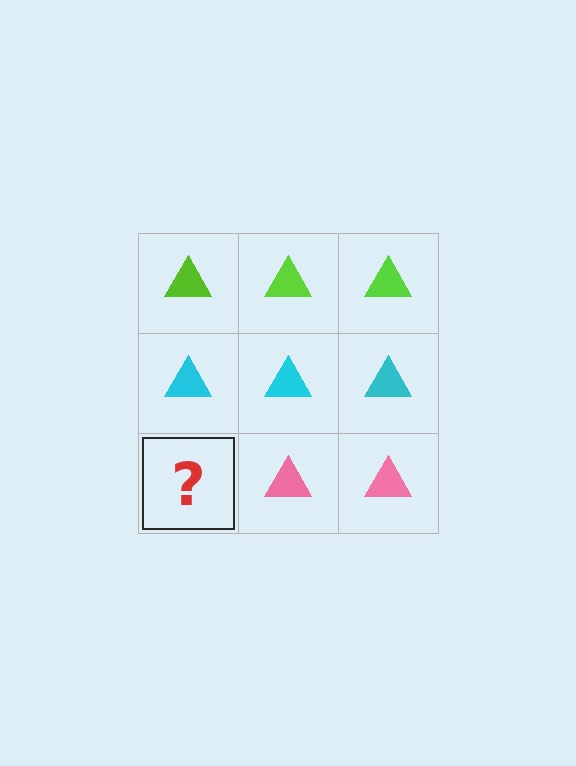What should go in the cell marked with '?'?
The missing cell should contain a pink triangle.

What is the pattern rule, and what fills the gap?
The rule is that each row has a consistent color. The gap should be filled with a pink triangle.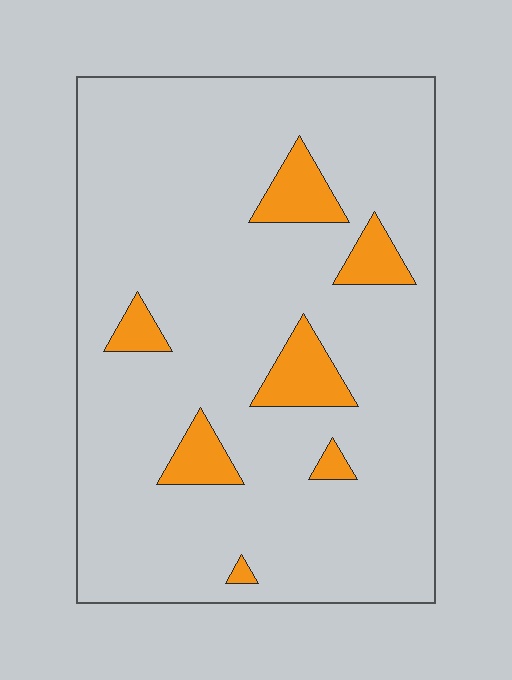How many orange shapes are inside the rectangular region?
7.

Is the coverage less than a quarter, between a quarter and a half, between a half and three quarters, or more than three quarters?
Less than a quarter.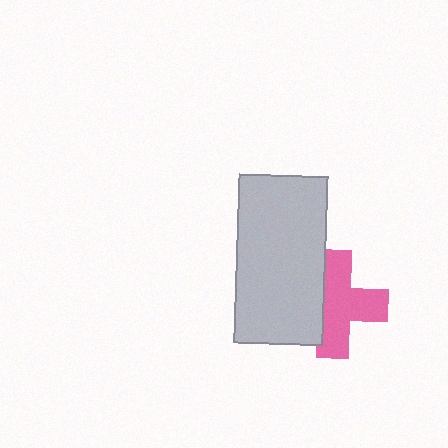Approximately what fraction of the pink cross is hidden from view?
Roughly 33% of the pink cross is hidden behind the light gray rectangle.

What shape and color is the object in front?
The object in front is a light gray rectangle.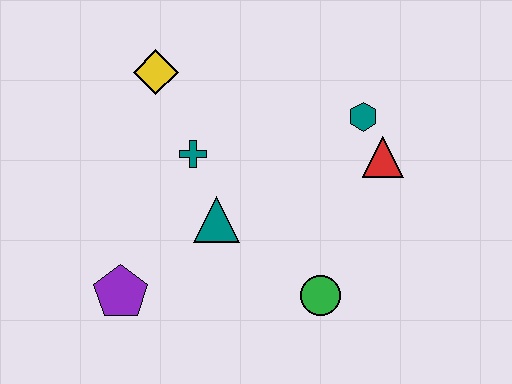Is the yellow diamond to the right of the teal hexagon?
No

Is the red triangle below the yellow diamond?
Yes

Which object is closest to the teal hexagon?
The red triangle is closest to the teal hexagon.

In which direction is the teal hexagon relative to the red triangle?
The teal hexagon is above the red triangle.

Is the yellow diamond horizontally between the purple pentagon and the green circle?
Yes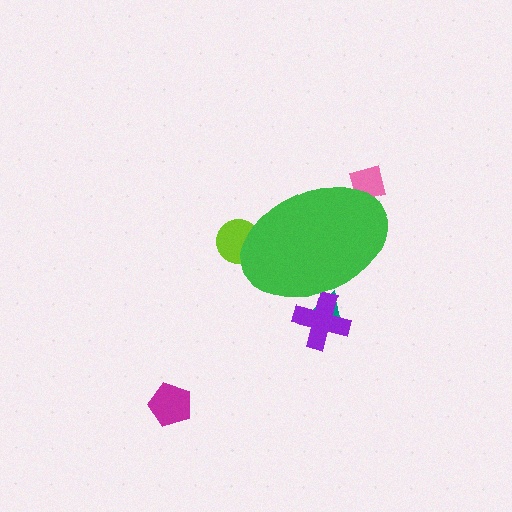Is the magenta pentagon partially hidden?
No, the magenta pentagon is fully visible.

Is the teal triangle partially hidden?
Yes, the teal triangle is partially hidden behind the green ellipse.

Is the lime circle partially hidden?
Yes, the lime circle is partially hidden behind the green ellipse.